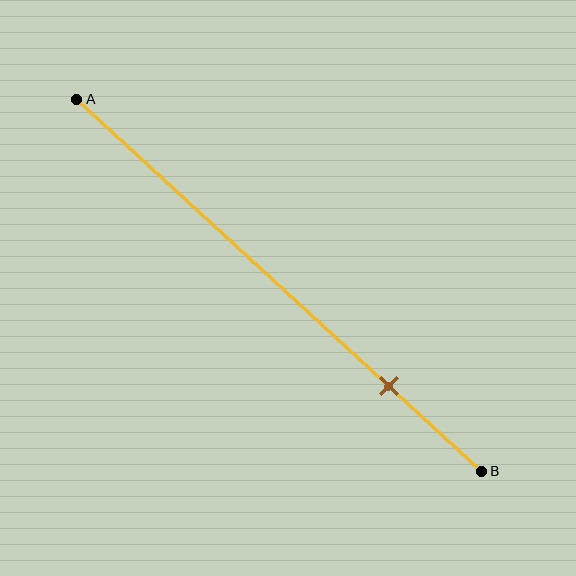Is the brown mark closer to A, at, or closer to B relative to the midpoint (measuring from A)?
The brown mark is closer to point B than the midpoint of segment AB.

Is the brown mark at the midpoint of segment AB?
No, the mark is at about 75% from A, not at the 50% midpoint.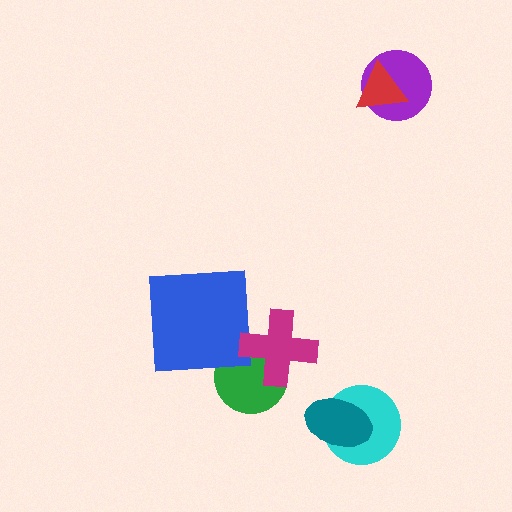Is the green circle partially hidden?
Yes, it is partially covered by another shape.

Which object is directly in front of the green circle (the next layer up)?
The blue square is directly in front of the green circle.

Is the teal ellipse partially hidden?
No, no other shape covers it.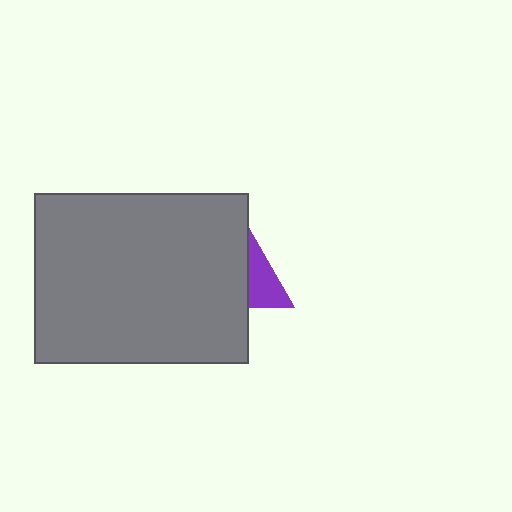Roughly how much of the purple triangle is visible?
A small part of it is visible (roughly 35%).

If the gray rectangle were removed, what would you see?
You would see the complete purple triangle.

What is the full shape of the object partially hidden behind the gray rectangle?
The partially hidden object is a purple triangle.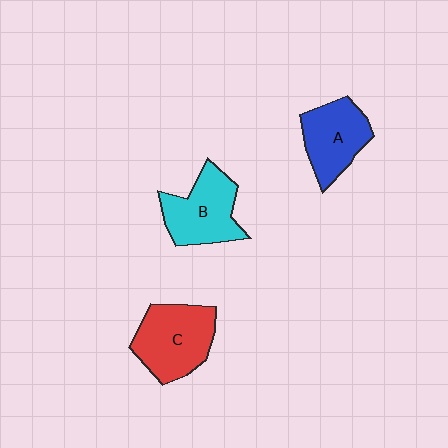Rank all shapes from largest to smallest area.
From largest to smallest: C (red), B (cyan), A (blue).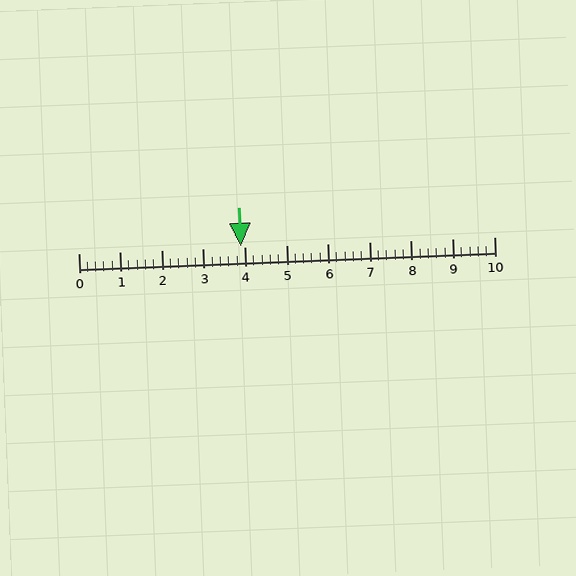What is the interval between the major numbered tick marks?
The major tick marks are spaced 1 units apart.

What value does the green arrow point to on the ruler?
The green arrow points to approximately 3.9.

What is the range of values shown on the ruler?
The ruler shows values from 0 to 10.